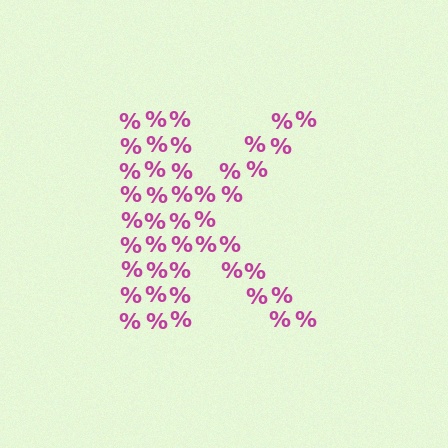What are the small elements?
The small elements are percent signs.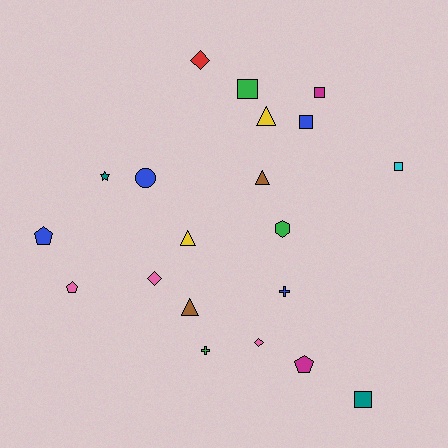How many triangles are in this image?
There are 4 triangles.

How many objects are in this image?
There are 20 objects.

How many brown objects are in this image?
There are 2 brown objects.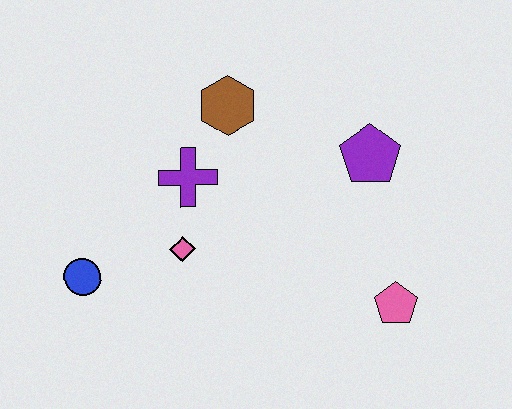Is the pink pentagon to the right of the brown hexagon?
Yes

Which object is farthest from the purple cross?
The pink pentagon is farthest from the purple cross.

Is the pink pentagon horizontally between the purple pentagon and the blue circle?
No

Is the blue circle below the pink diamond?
Yes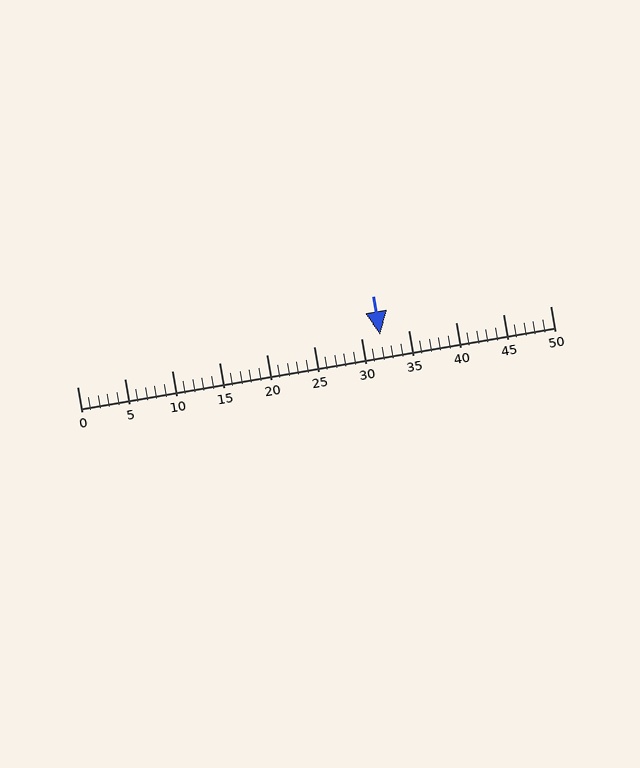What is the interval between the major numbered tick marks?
The major tick marks are spaced 5 units apart.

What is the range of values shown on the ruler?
The ruler shows values from 0 to 50.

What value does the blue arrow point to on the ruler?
The blue arrow points to approximately 32.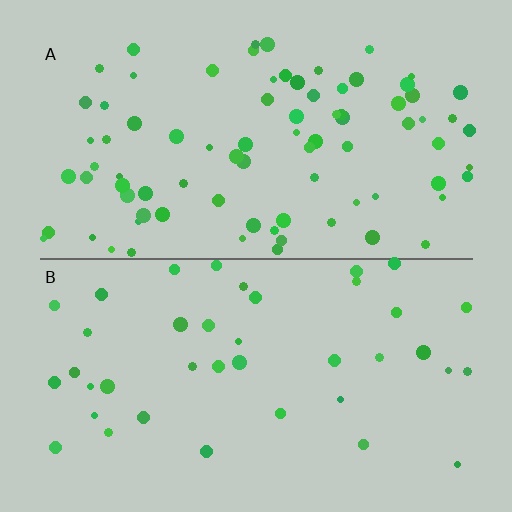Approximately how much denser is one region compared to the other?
Approximately 2.1× — region A over region B.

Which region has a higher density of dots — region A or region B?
A (the top).